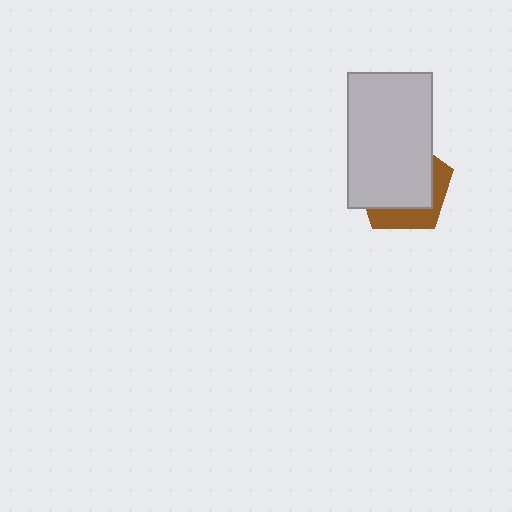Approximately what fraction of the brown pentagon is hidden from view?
Roughly 69% of the brown pentagon is hidden behind the light gray rectangle.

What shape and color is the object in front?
The object in front is a light gray rectangle.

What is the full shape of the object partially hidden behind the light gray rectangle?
The partially hidden object is a brown pentagon.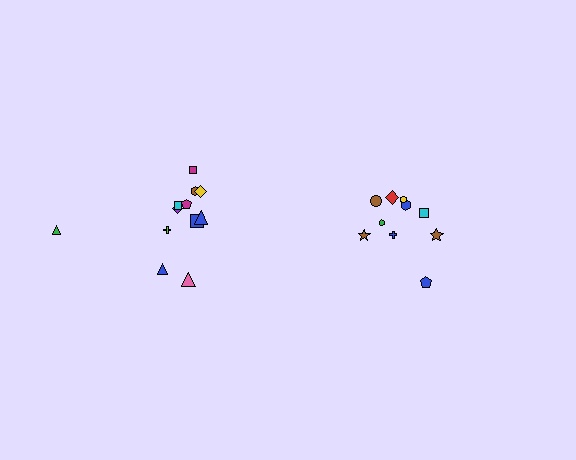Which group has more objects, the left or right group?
The left group.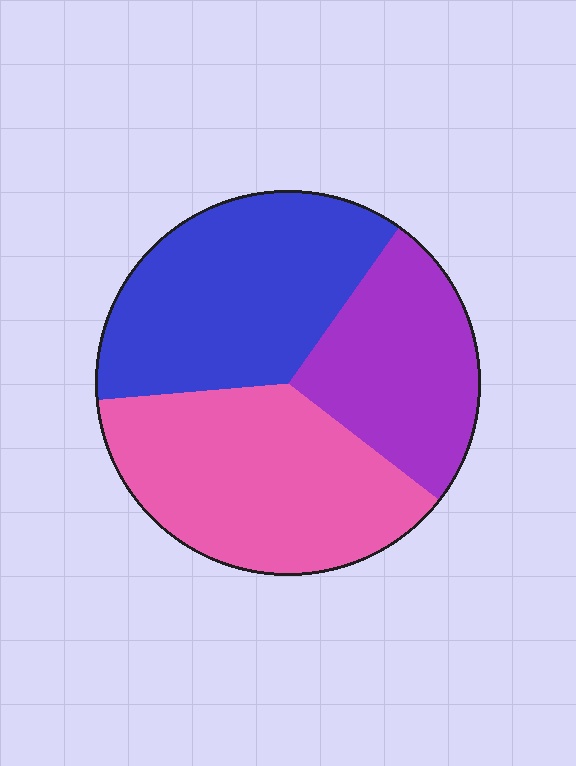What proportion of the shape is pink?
Pink covers 38% of the shape.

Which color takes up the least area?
Purple, at roughly 25%.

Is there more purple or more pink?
Pink.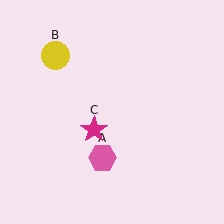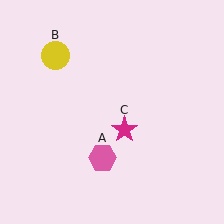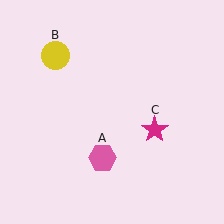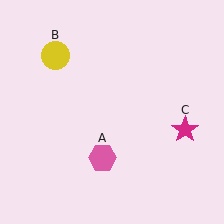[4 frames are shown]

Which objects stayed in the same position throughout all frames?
Pink hexagon (object A) and yellow circle (object B) remained stationary.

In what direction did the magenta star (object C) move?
The magenta star (object C) moved right.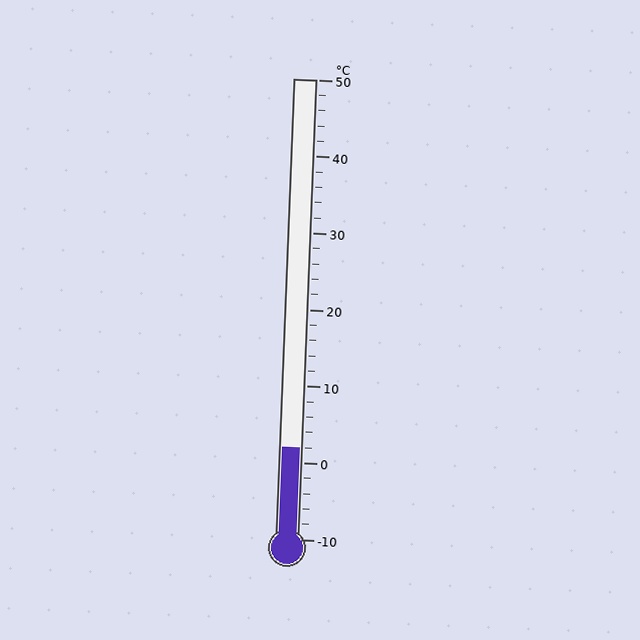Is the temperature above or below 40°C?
The temperature is below 40°C.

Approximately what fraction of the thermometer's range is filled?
The thermometer is filled to approximately 20% of its range.